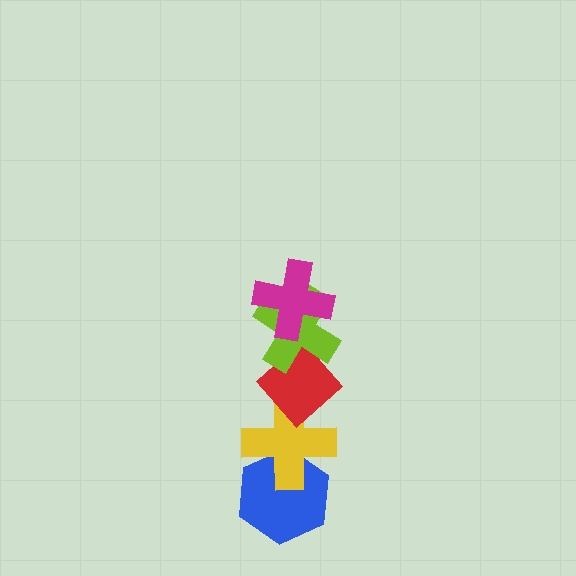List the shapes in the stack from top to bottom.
From top to bottom: the magenta cross, the lime cross, the red diamond, the yellow cross, the blue hexagon.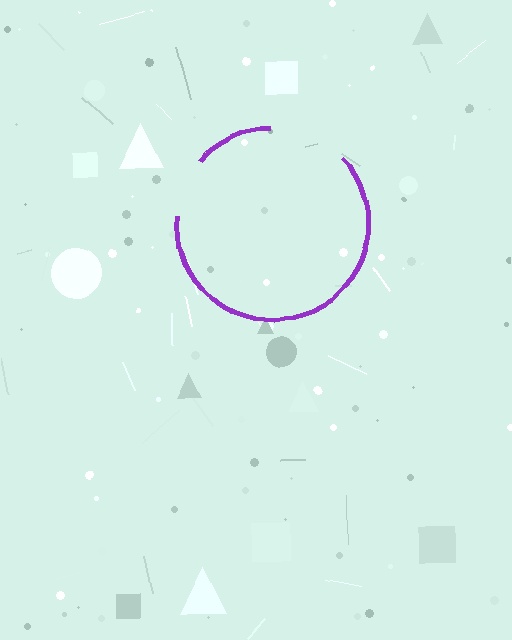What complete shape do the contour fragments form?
The contour fragments form a circle.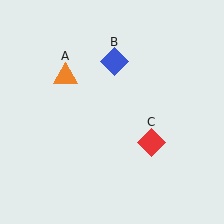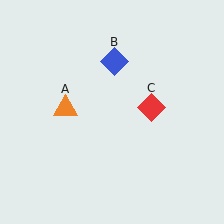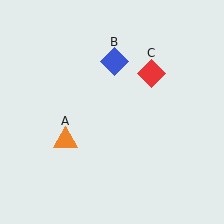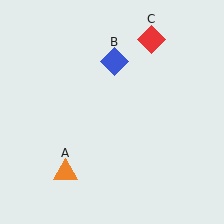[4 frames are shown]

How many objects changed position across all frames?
2 objects changed position: orange triangle (object A), red diamond (object C).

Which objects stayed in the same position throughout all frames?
Blue diamond (object B) remained stationary.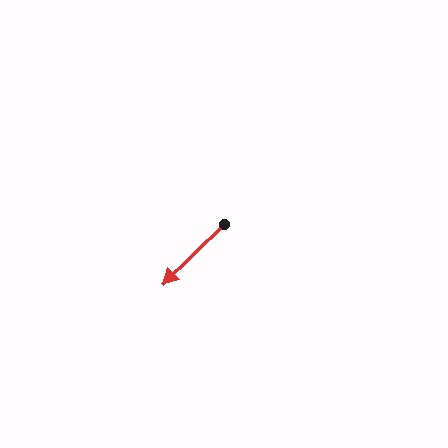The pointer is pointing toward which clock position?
Roughly 8 o'clock.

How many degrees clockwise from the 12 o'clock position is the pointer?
Approximately 226 degrees.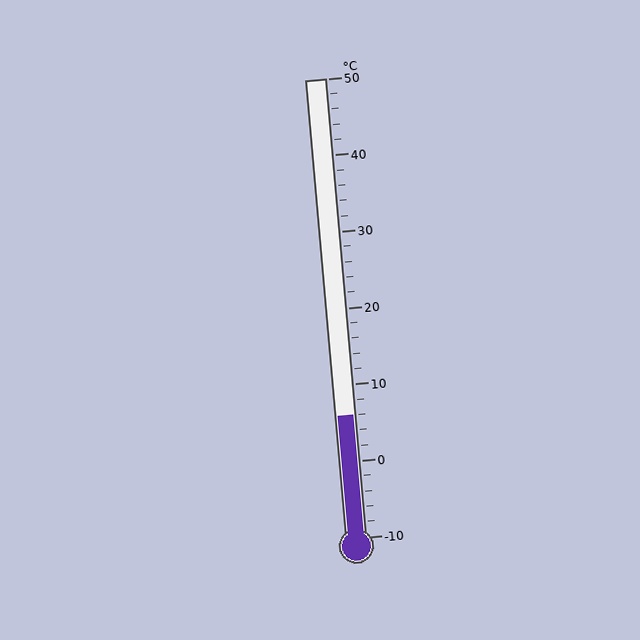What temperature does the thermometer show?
The thermometer shows approximately 6°C.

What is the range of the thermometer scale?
The thermometer scale ranges from -10°C to 50°C.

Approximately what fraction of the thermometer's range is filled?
The thermometer is filled to approximately 25% of its range.